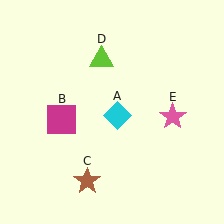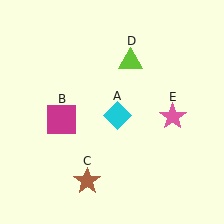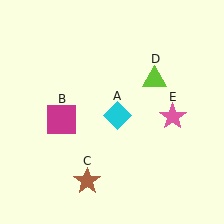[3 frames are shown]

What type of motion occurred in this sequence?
The lime triangle (object D) rotated clockwise around the center of the scene.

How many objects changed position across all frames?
1 object changed position: lime triangle (object D).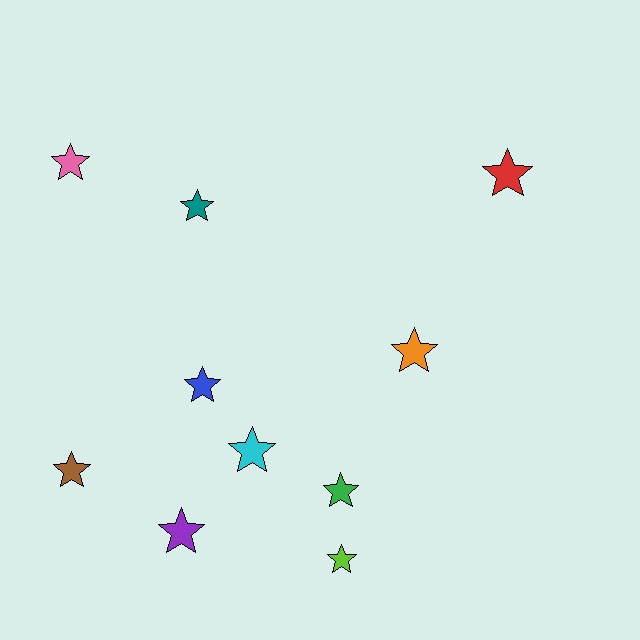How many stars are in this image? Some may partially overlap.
There are 10 stars.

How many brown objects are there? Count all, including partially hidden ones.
There is 1 brown object.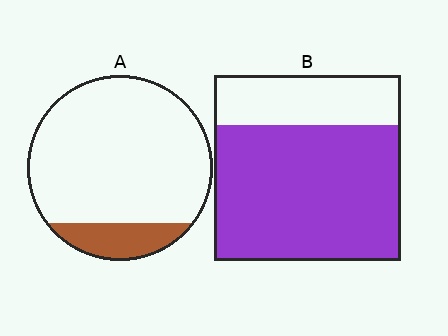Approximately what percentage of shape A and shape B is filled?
A is approximately 15% and B is approximately 75%.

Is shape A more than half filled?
No.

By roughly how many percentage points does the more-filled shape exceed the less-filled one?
By roughly 60 percentage points (B over A).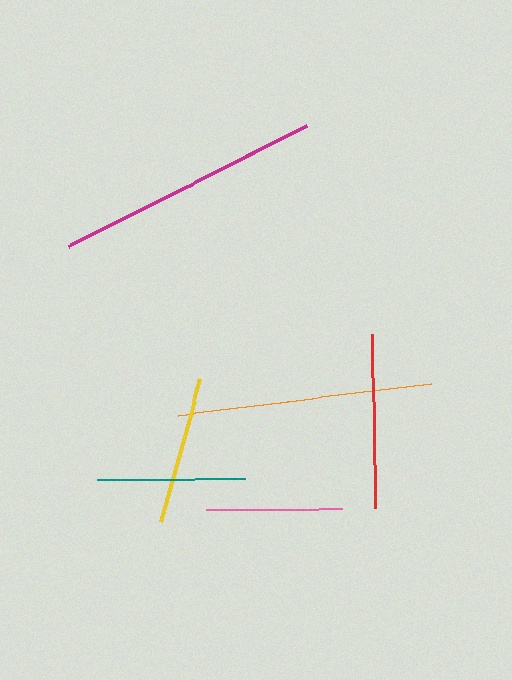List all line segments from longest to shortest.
From longest to shortest: magenta, orange, red, teal, yellow, pink.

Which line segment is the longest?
The magenta line is the longest at approximately 267 pixels.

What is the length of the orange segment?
The orange segment is approximately 256 pixels long.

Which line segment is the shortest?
The pink line is the shortest at approximately 135 pixels.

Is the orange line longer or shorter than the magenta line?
The magenta line is longer than the orange line.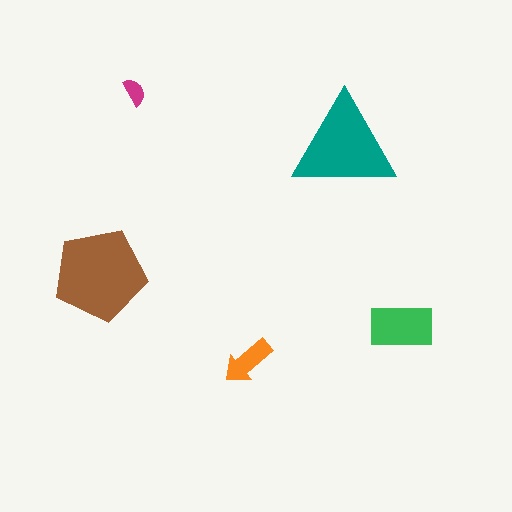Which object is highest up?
The magenta semicircle is topmost.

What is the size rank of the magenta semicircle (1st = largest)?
5th.